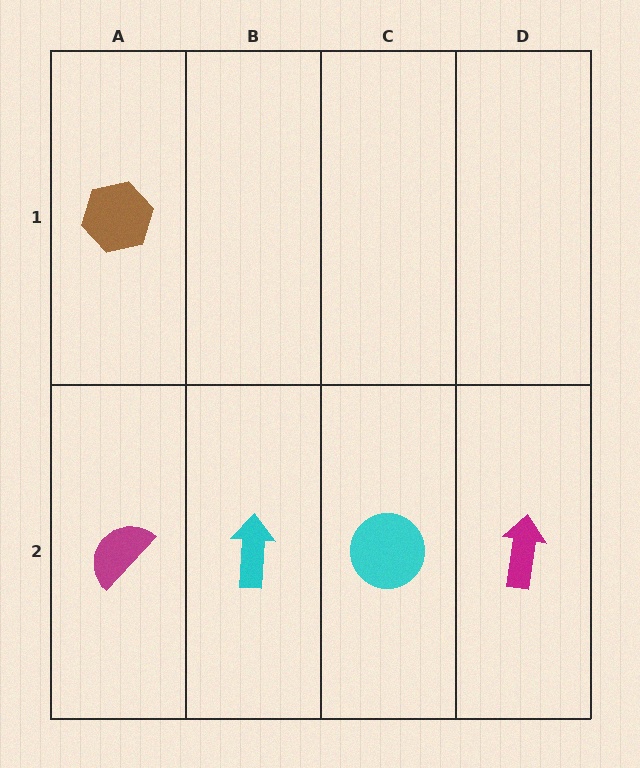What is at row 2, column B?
A cyan arrow.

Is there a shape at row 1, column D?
No, that cell is empty.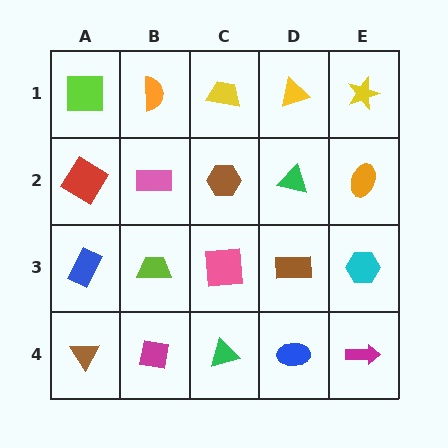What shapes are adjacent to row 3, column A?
A red diamond (row 2, column A), a brown triangle (row 4, column A), a lime trapezoid (row 3, column B).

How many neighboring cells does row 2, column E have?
3.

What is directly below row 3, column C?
A green triangle.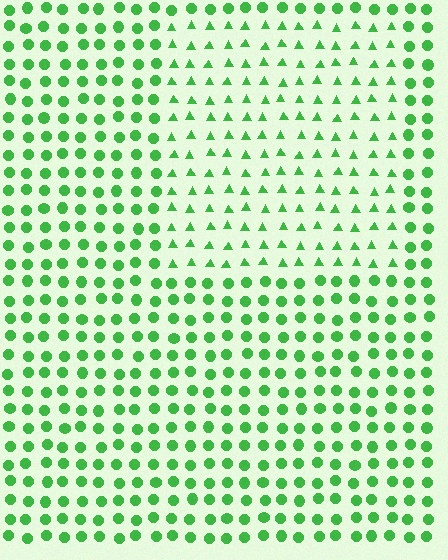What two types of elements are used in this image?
The image uses triangles inside the rectangle region and circles outside it.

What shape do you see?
I see a rectangle.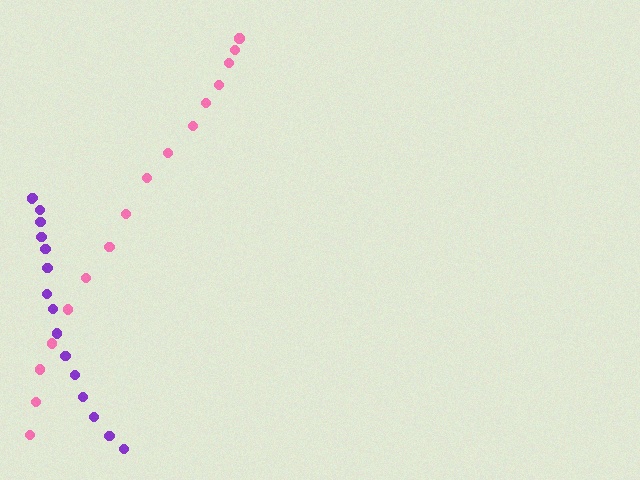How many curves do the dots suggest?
There are 2 distinct paths.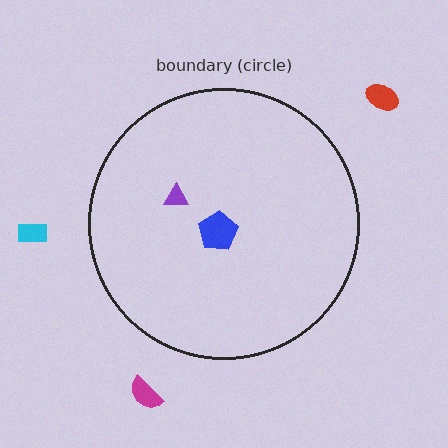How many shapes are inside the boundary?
2 inside, 3 outside.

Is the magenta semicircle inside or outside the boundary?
Outside.